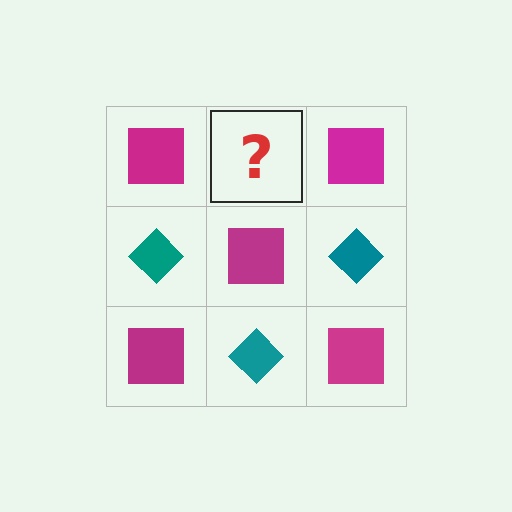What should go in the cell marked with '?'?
The missing cell should contain a teal diamond.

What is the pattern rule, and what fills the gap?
The rule is that it alternates magenta square and teal diamond in a checkerboard pattern. The gap should be filled with a teal diamond.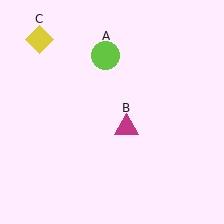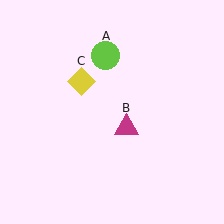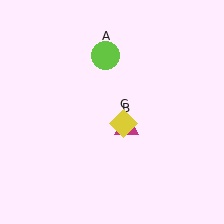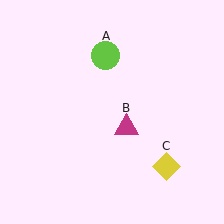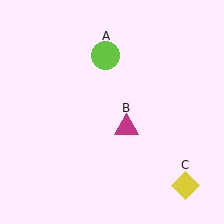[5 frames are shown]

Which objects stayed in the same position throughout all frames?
Lime circle (object A) and magenta triangle (object B) remained stationary.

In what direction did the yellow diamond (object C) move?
The yellow diamond (object C) moved down and to the right.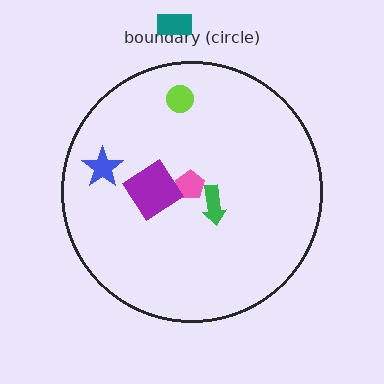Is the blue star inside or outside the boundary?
Inside.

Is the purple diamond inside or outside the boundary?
Inside.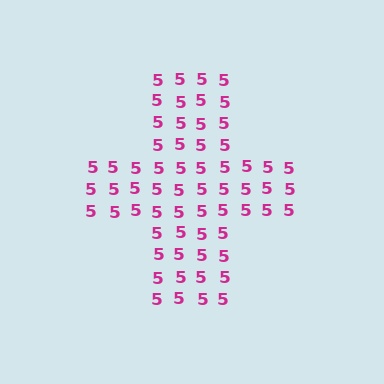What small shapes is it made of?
It is made of small digit 5's.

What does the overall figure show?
The overall figure shows a cross.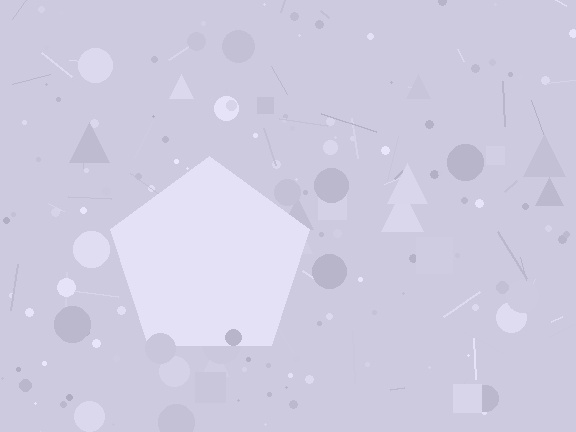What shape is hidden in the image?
A pentagon is hidden in the image.